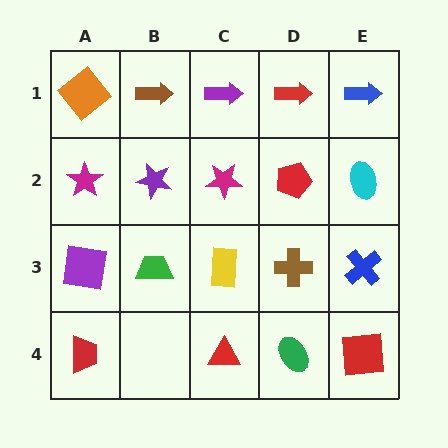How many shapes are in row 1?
5 shapes.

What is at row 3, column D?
A brown cross.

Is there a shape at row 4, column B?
No, that cell is empty.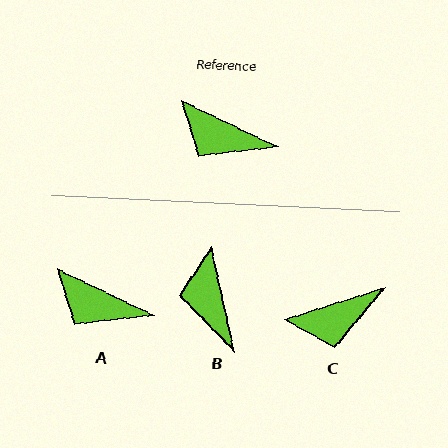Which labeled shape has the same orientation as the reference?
A.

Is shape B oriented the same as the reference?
No, it is off by about 52 degrees.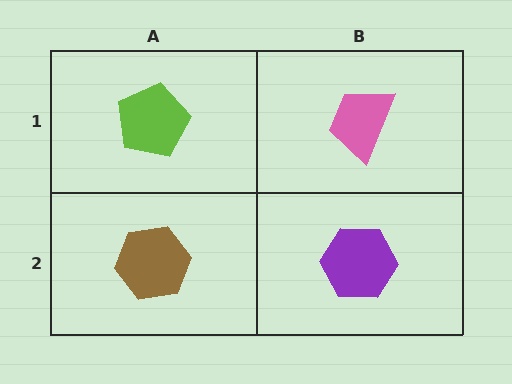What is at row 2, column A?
A brown hexagon.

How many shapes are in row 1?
2 shapes.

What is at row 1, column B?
A pink trapezoid.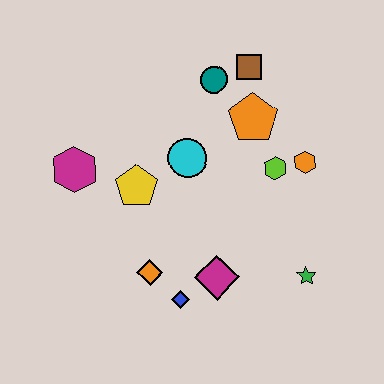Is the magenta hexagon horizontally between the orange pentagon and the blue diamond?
No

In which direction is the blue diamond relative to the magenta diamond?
The blue diamond is to the left of the magenta diamond.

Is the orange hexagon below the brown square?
Yes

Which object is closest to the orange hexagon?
The lime hexagon is closest to the orange hexagon.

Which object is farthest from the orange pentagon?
The blue diamond is farthest from the orange pentagon.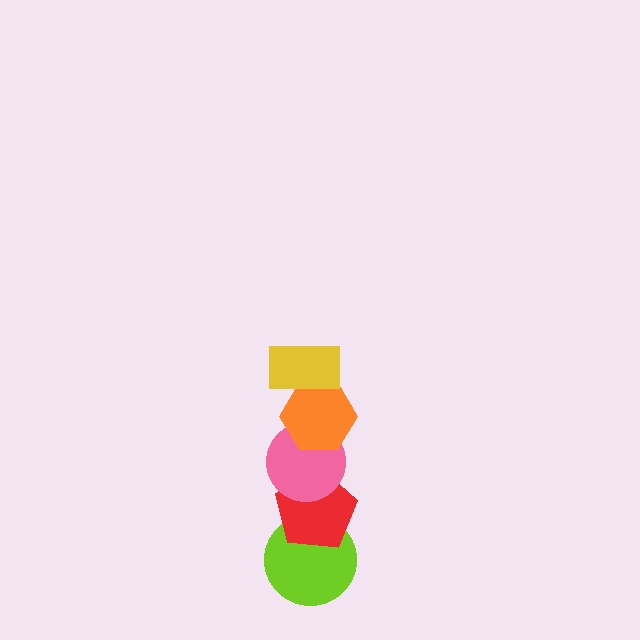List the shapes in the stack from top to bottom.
From top to bottom: the yellow rectangle, the orange hexagon, the pink circle, the red pentagon, the lime circle.